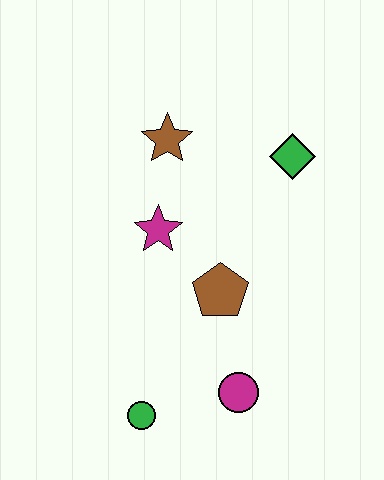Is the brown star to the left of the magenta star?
No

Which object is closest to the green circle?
The magenta circle is closest to the green circle.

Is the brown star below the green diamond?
No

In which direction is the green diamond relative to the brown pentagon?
The green diamond is above the brown pentagon.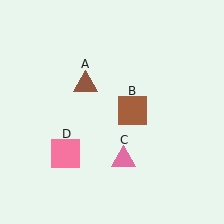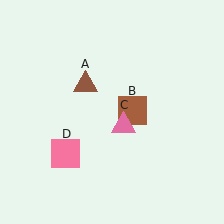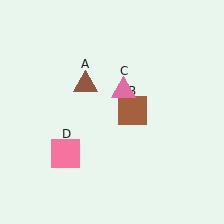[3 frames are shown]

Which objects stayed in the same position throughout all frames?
Brown triangle (object A) and brown square (object B) and pink square (object D) remained stationary.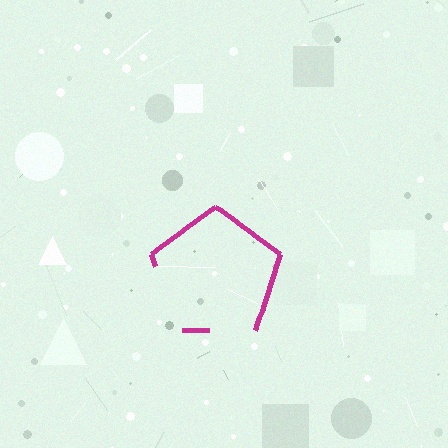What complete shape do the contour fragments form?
The contour fragments form a pentagon.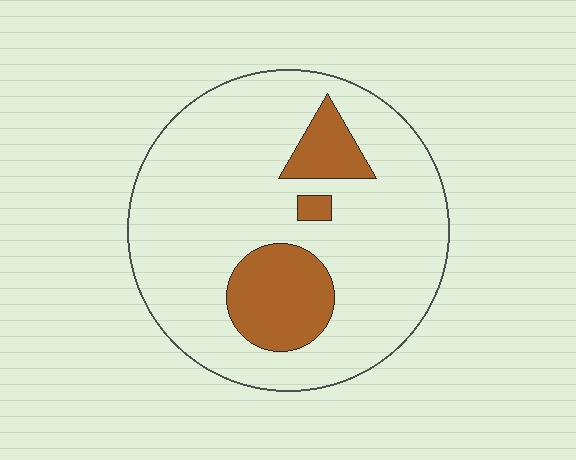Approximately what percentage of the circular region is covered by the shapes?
Approximately 20%.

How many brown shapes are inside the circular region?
3.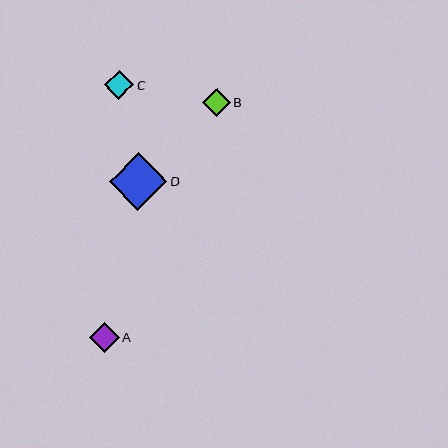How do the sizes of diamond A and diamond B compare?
Diamond A and diamond B are approximately the same size.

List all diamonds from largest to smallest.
From largest to smallest: D, A, C, B.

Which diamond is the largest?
Diamond D is the largest with a size of approximately 58 pixels.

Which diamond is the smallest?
Diamond B is the smallest with a size of approximately 28 pixels.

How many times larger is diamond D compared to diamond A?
Diamond D is approximately 1.9 times the size of diamond A.